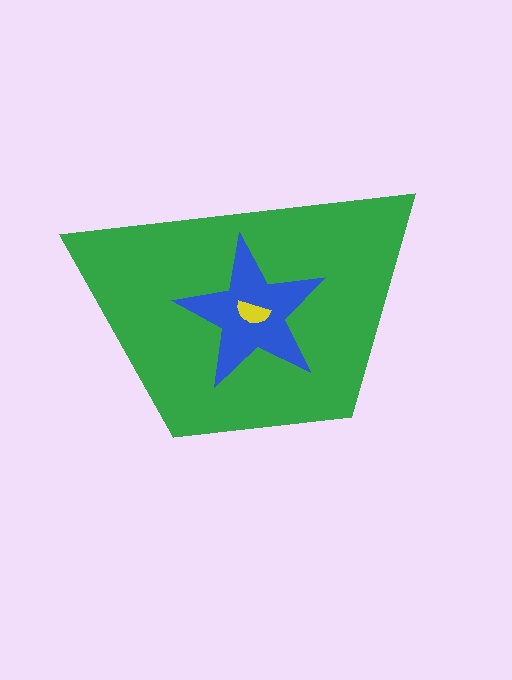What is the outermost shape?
The green trapezoid.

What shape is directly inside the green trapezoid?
The blue star.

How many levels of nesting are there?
3.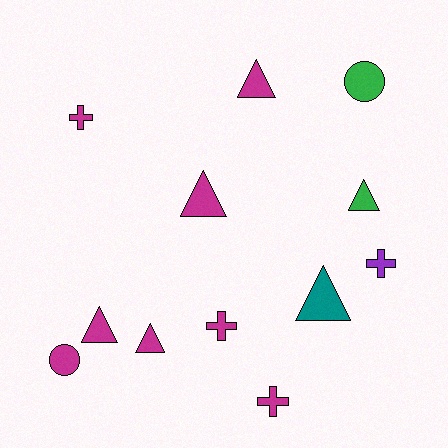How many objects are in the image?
There are 12 objects.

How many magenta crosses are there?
There are 3 magenta crosses.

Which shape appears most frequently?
Triangle, with 6 objects.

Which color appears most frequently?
Magenta, with 8 objects.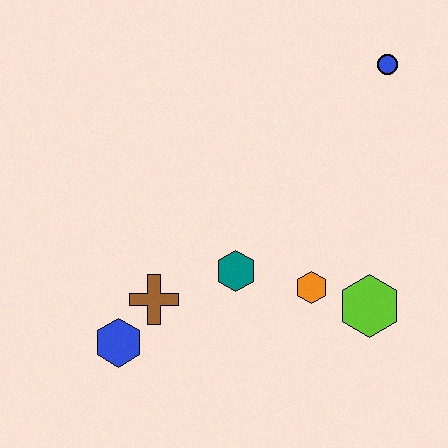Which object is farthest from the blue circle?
The blue hexagon is farthest from the blue circle.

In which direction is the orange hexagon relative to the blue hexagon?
The orange hexagon is to the right of the blue hexagon.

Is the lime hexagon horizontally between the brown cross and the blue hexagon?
No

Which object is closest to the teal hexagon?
The orange hexagon is closest to the teal hexagon.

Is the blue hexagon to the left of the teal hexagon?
Yes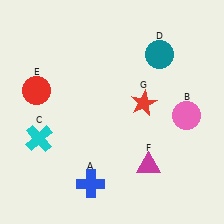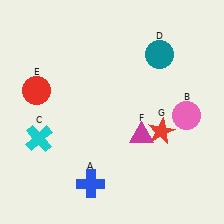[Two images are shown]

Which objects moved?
The objects that moved are: the magenta triangle (F), the red star (G).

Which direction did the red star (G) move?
The red star (G) moved down.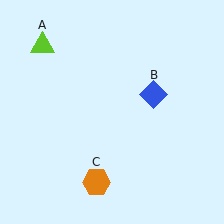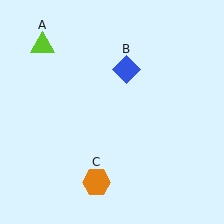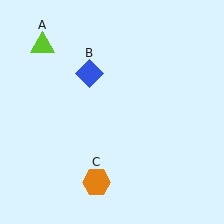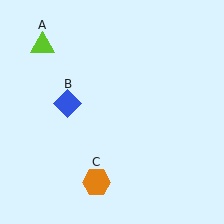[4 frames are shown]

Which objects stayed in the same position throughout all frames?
Lime triangle (object A) and orange hexagon (object C) remained stationary.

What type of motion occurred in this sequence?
The blue diamond (object B) rotated counterclockwise around the center of the scene.